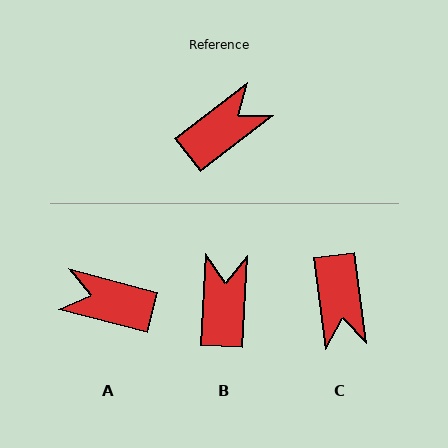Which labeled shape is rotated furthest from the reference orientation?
A, about 128 degrees away.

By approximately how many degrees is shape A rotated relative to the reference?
Approximately 128 degrees counter-clockwise.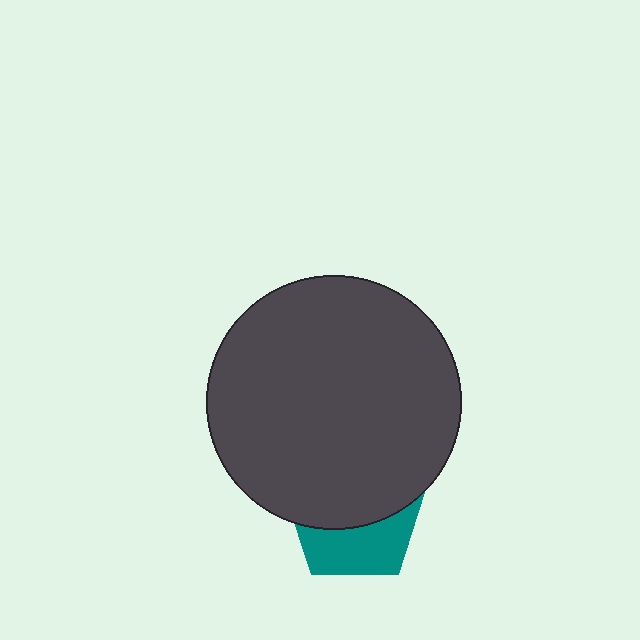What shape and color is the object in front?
The object in front is a dark gray circle.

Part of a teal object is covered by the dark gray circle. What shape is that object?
It is a pentagon.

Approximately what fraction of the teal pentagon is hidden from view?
Roughly 57% of the teal pentagon is hidden behind the dark gray circle.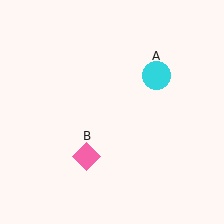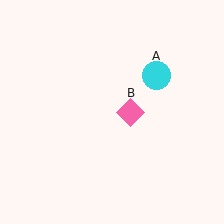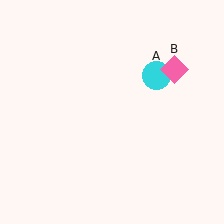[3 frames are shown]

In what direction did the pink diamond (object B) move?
The pink diamond (object B) moved up and to the right.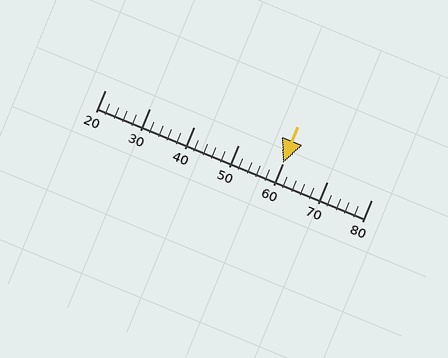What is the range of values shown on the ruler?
The ruler shows values from 20 to 80.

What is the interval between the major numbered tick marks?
The major tick marks are spaced 10 units apart.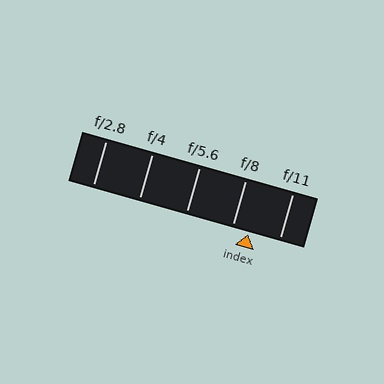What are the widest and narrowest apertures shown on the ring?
The widest aperture shown is f/2.8 and the narrowest is f/11.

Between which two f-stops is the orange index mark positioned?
The index mark is between f/8 and f/11.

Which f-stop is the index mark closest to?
The index mark is closest to f/8.